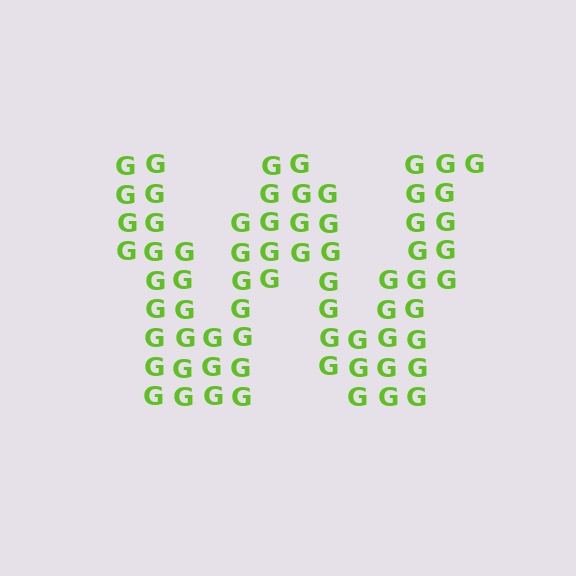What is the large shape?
The large shape is the letter W.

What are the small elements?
The small elements are letter G's.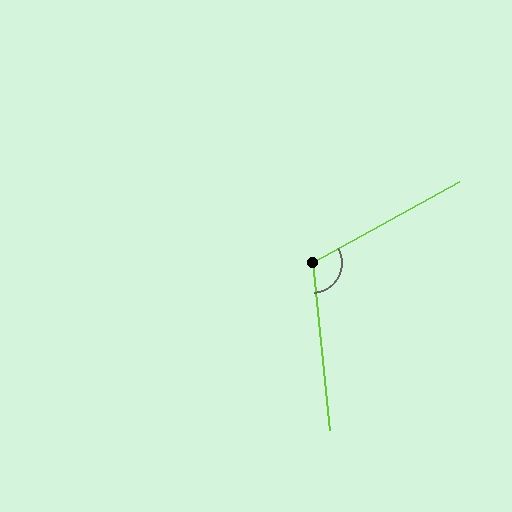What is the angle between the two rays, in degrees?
Approximately 113 degrees.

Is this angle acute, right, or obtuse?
It is obtuse.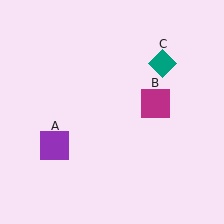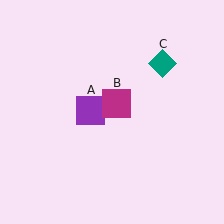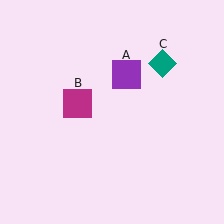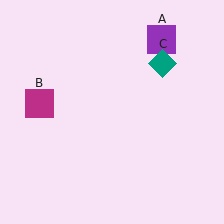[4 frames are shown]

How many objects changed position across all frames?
2 objects changed position: purple square (object A), magenta square (object B).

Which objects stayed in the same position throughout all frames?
Teal diamond (object C) remained stationary.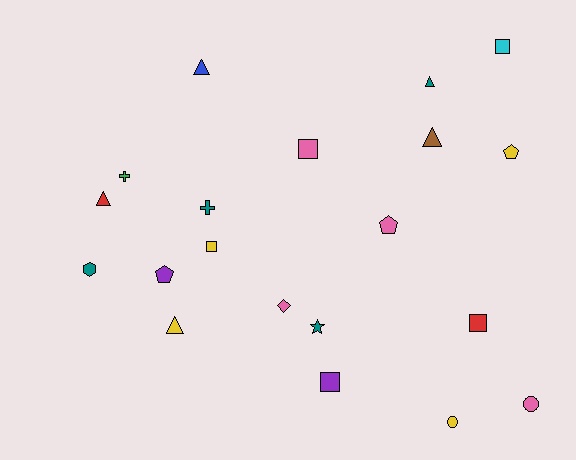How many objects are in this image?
There are 20 objects.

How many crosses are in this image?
There are 2 crosses.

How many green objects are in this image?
There is 1 green object.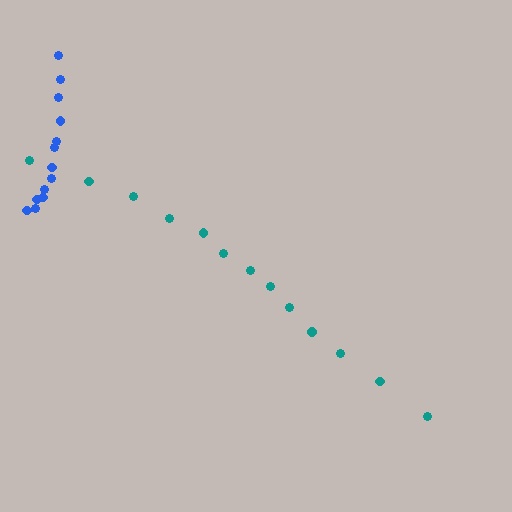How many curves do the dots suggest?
There are 2 distinct paths.